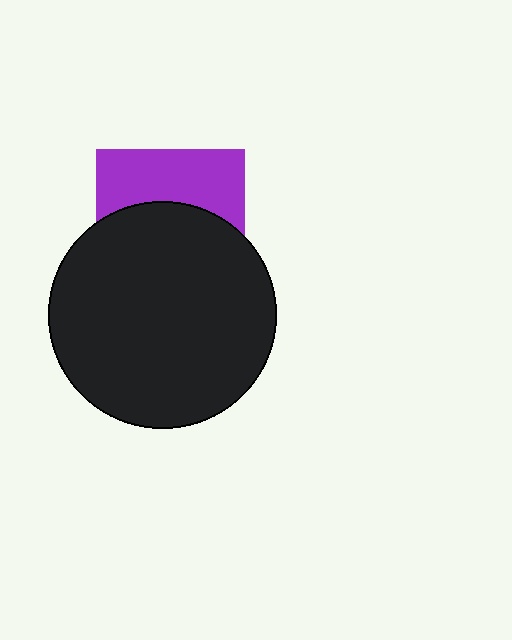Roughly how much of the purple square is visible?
A small part of it is visible (roughly 41%).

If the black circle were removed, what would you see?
You would see the complete purple square.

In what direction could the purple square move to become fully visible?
The purple square could move up. That would shift it out from behind the black circle entirely.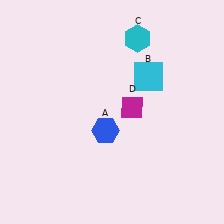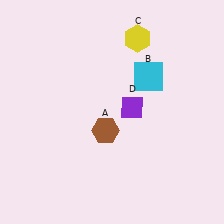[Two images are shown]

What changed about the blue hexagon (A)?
In Image 1, A is blue. In Image 2, it changed to brown.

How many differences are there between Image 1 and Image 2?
There are 3 differences between the two images.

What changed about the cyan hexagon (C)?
In Image 1, C is cyan. In Image 2, it changed to yellow.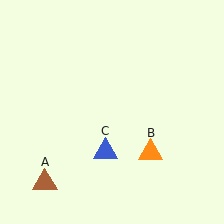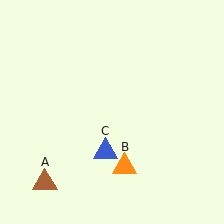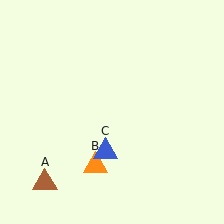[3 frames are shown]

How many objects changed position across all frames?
1 object changed position: orange triangle (object B).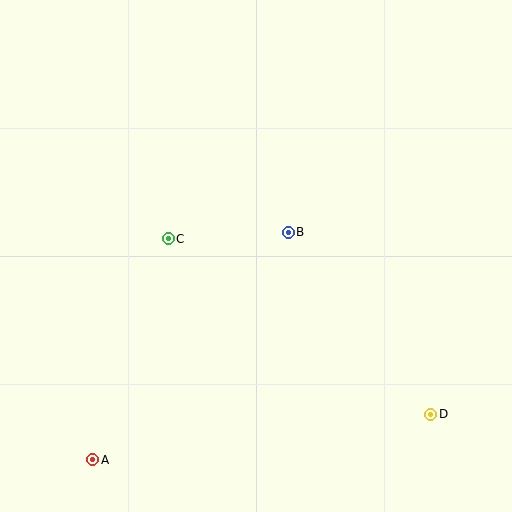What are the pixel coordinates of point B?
Point B is at (288, 232).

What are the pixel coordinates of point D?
Point D is at (431, 414).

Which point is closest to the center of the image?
Point B at (288, 232) is closest to the center.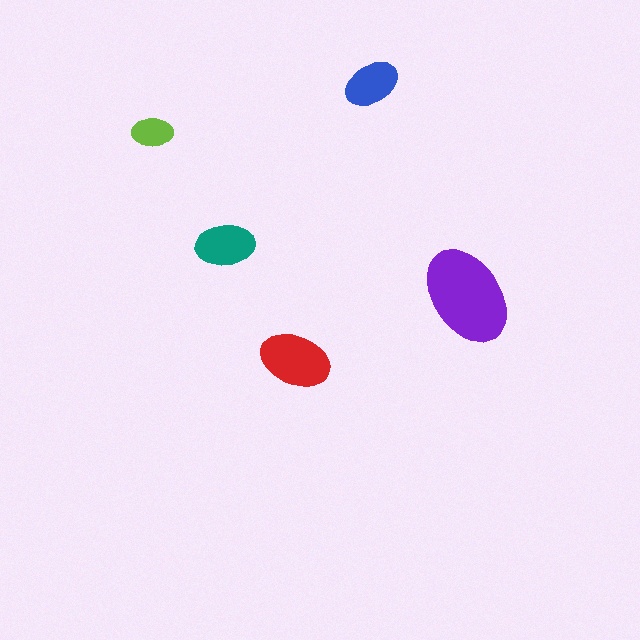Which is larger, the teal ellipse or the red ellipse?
The red one.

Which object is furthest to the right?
The purple ellipse is rightmost.